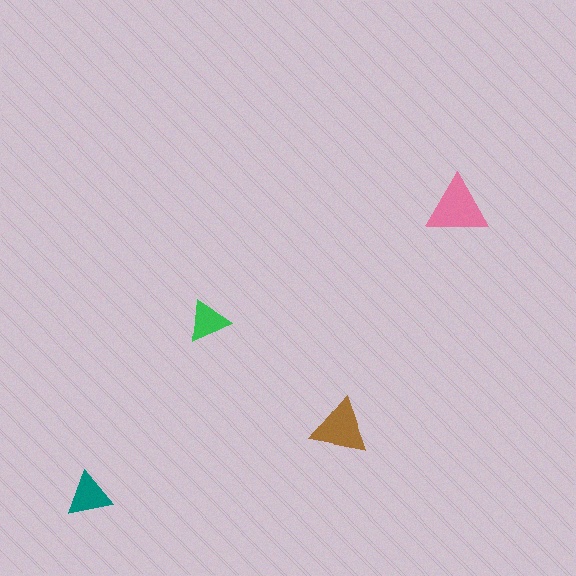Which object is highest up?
The pink triangle is topmost.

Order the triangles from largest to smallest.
the pink one, the brown one, the teal one, the green one.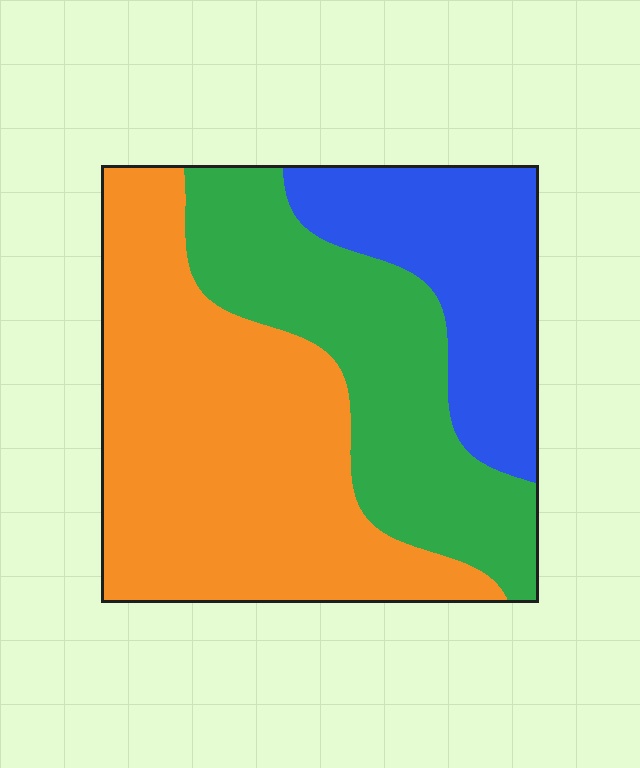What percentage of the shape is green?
Green takes up about one third (1/3) of the shape.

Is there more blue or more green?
Green.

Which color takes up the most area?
Orange, at roughly 50%.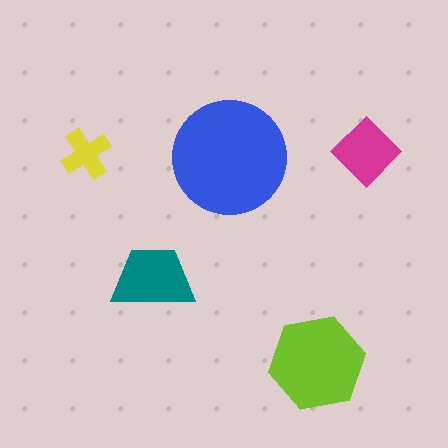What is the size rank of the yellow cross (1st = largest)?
5th.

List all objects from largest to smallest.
The blue circle, the lime hexagon, the teal trapezoid, the magenta diamond, the yellow cross.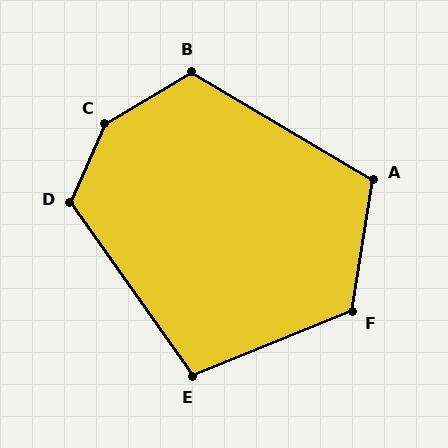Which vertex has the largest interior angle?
C, at approximately 145 degrees.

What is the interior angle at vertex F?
Approximately 121 degrees (obtuse).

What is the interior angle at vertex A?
Approximately 112 degrees (obtuse).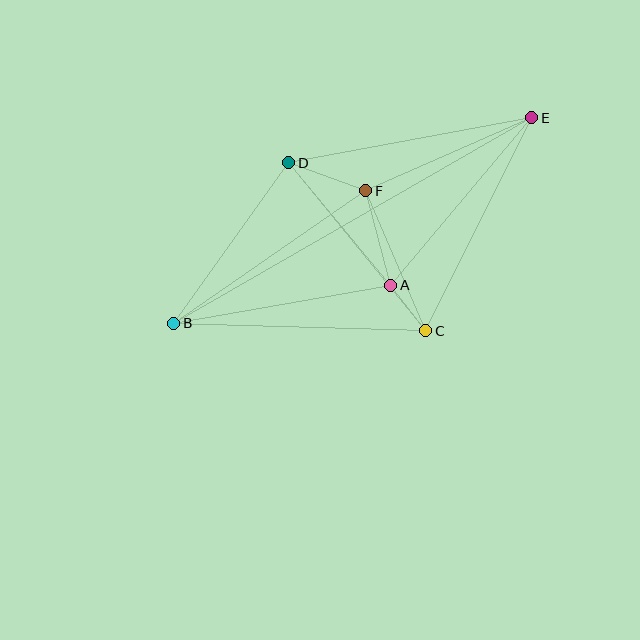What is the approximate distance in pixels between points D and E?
The distance between D and E is approximately 248 pixels.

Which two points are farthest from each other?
Points B and E are farthest from each other.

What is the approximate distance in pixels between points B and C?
The distance between B and C is approximately 252 pixels.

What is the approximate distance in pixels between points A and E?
The distance between A and E is approximately 219 pixels.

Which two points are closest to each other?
Points A and C are closest to each other.